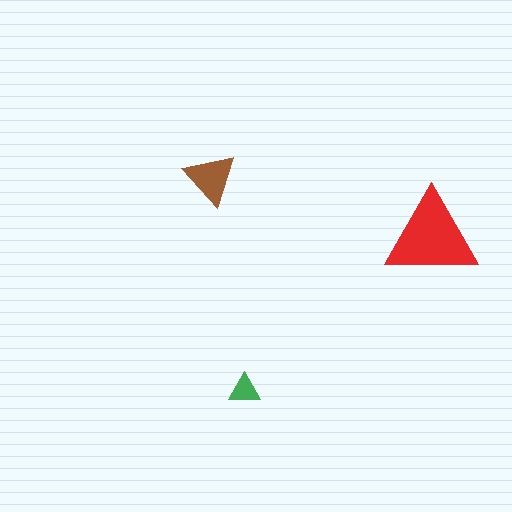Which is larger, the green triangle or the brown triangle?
The brown one.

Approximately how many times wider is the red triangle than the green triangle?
About 3 times wider.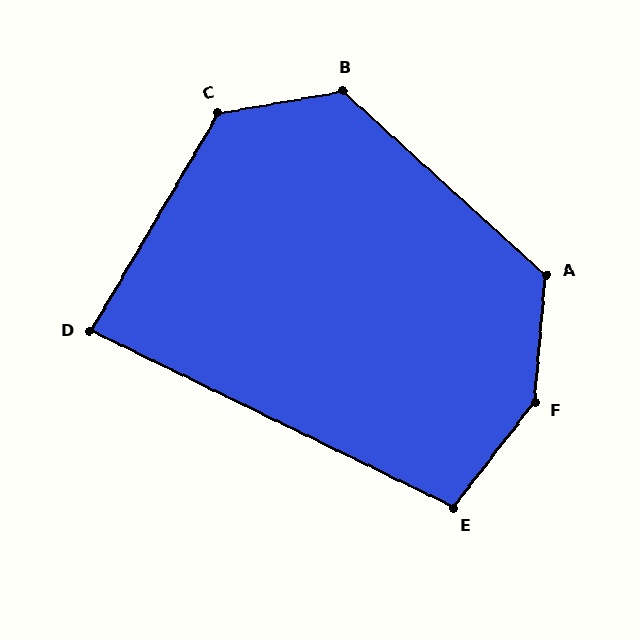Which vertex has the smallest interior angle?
D, at approximately 85 degrees.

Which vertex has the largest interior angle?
F, at approximately 147 degrees.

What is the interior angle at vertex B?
Approximately 127 degrees (obtuse).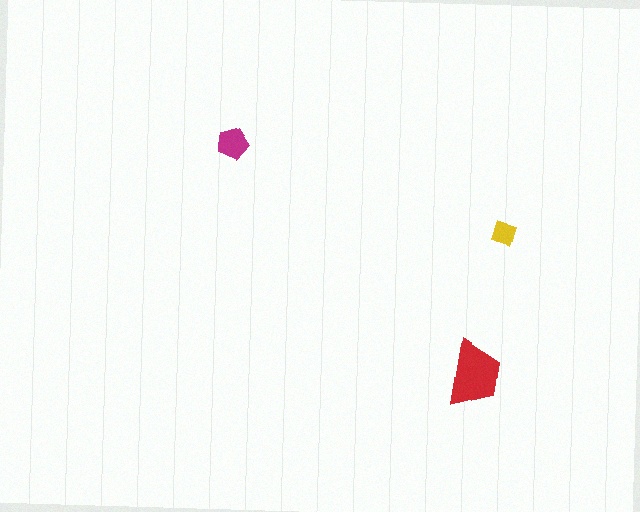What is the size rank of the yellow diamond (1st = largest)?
3rd.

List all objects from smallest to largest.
The yellow diamond, the magenta pentagon, the red trapezoid.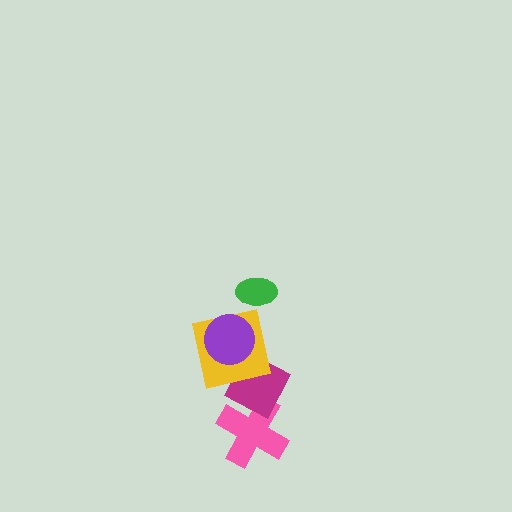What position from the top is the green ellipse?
The green ellipse is 1st from the top.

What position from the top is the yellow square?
The yellow square is 3rd from the top.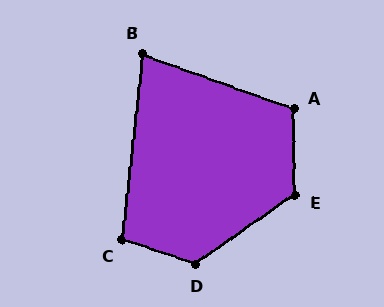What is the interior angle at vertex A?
Approximately 111 degrees (obtuse).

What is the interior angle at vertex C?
Approximately 102 degrees (obtuse).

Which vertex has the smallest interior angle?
B, at approximately 76 degrees.